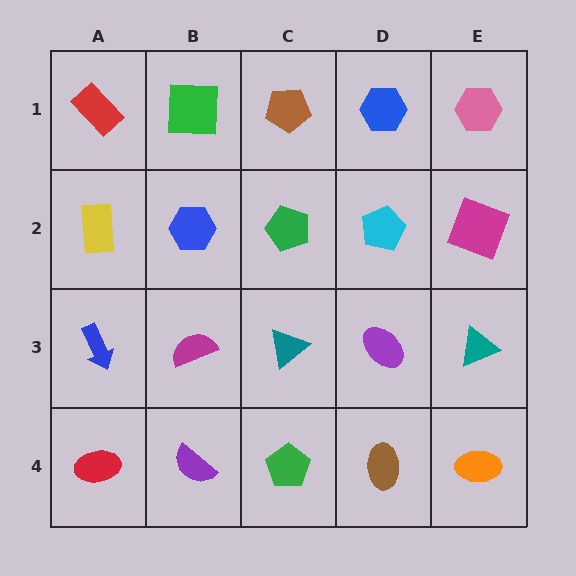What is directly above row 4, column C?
A teal triangle.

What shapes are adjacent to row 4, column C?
A teal triangle (row 3, column C), a purple semicircle (row 4, column B), a brown ellipse (row 4, column D).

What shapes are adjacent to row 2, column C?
A brown pentagon (row 1, column C), a teal triangle (row 3, column C), a blue hexagon (row 2, column B), a cyan pentagon (row 2, column D).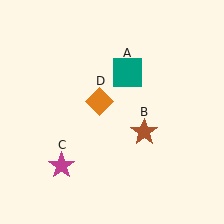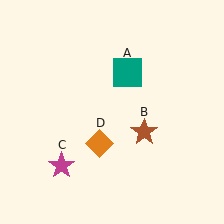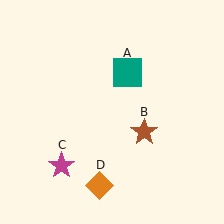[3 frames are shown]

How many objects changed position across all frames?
1 object changed position: orange diamond (object D).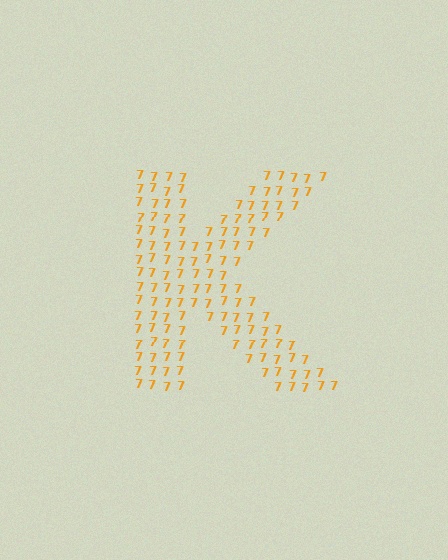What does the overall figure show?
The overall figure shows the letter K.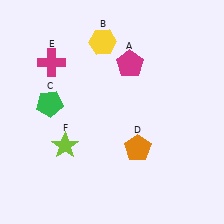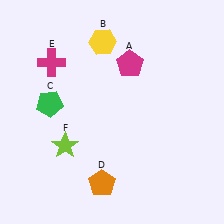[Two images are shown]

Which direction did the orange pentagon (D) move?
The orange pentagon (D) moved left.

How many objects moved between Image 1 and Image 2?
1 object moved between the two images.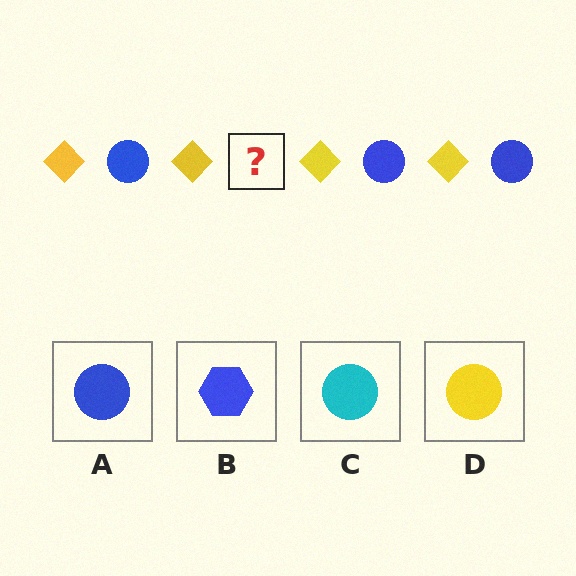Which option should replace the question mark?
Option A.